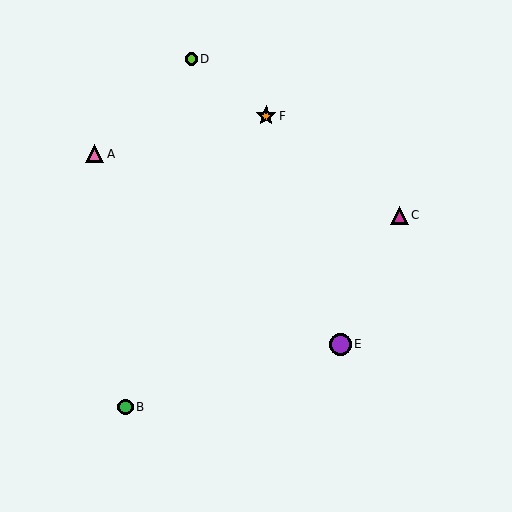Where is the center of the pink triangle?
The center of the pink triangle is at (94, 154).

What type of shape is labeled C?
Shape C is a magenta triangle.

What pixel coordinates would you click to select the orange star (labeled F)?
Click at (266, 116) to select the orange star F.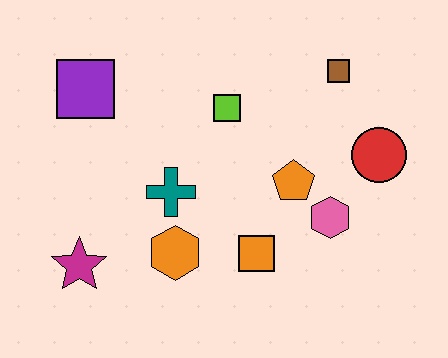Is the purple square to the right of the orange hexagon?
No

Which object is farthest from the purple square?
The red circle is farthest from the purple square.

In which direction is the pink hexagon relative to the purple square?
The pink hexagon is to the right of the purple square.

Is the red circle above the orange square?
Yes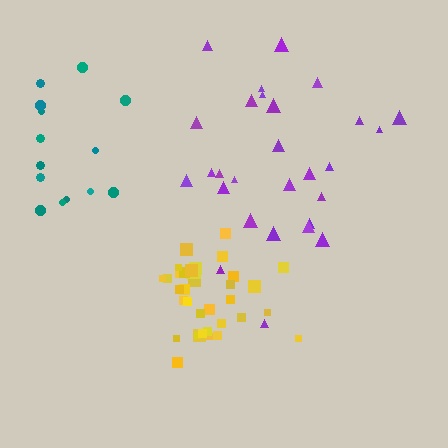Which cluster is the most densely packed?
Yellow.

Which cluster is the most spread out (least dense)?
Teal.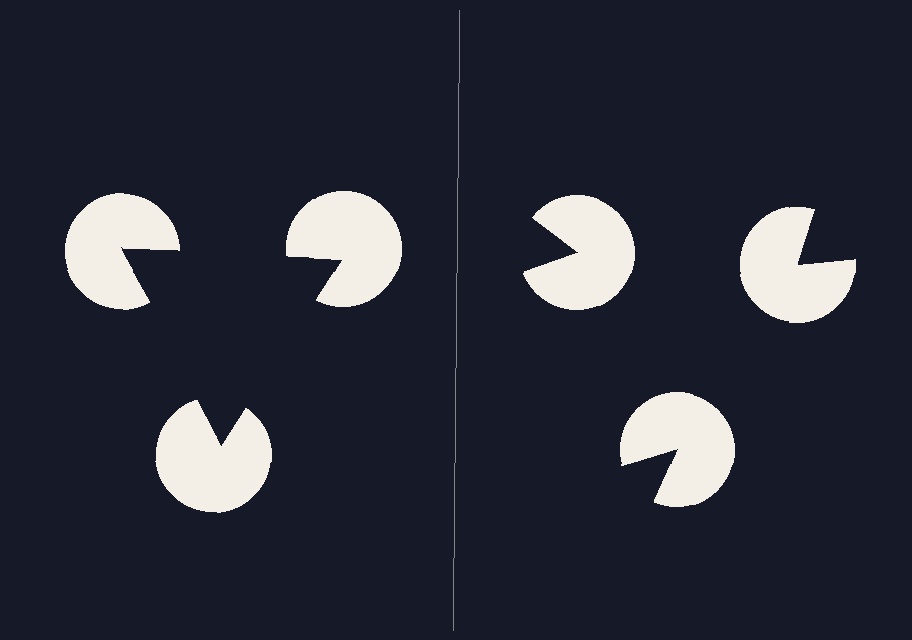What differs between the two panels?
The pac-man discs are positioned identically on both sides; only the wedge orientations differ. On the left they align to a triangle; on the right they are misaligned.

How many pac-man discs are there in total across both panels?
6 — 3 on each side.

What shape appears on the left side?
An illusory triangle.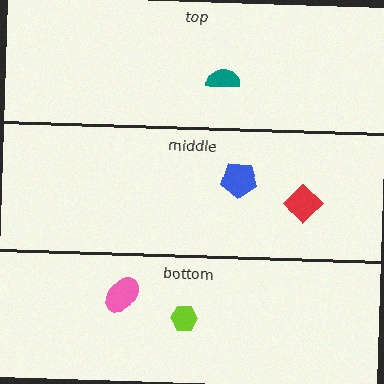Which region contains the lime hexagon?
The bottom region.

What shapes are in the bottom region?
The pink ellipse, the lime hexagon.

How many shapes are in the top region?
1.